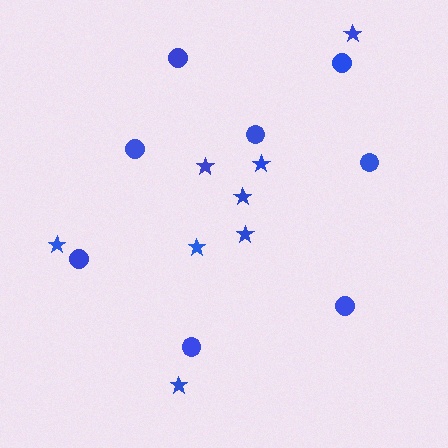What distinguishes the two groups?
There are 2 groups: one group of stars (8) and one group of circles (8).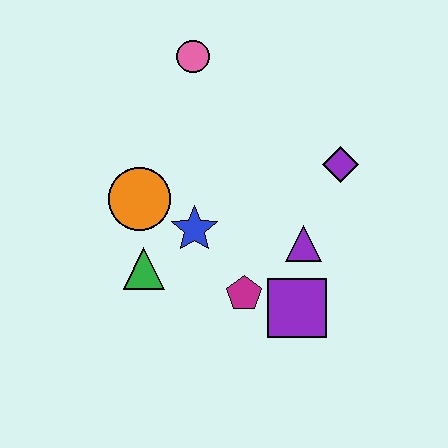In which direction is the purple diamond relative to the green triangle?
The purple diamond is to the right of the green triangle.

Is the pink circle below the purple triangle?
No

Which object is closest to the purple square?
The magenta pentagon is closest to the purple square.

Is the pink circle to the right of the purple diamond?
No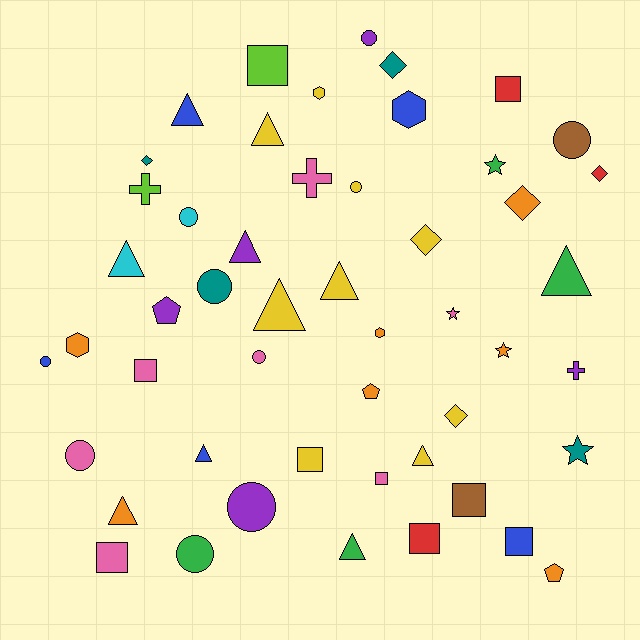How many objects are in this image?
There are 50 objects.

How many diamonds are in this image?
There are 6 diamonds.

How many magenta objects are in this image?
There are no magenta objects.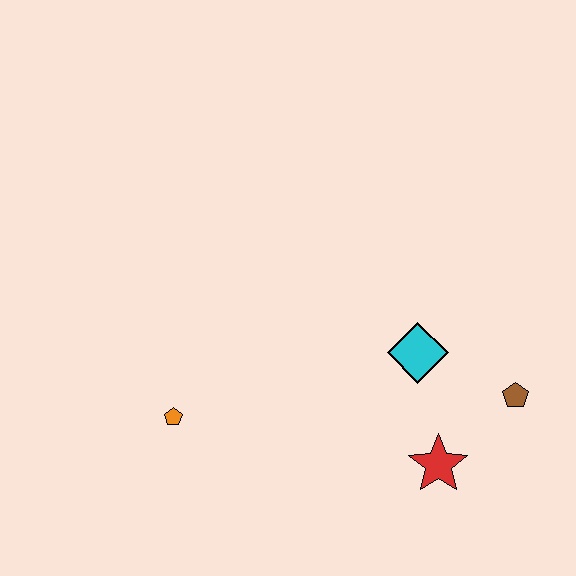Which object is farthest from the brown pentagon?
The orange pentagon is farthest from the brown pentagon.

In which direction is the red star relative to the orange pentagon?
The red star is to the right of the orange pentagon.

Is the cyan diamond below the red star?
No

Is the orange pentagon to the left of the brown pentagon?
Yes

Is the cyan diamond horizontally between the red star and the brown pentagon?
No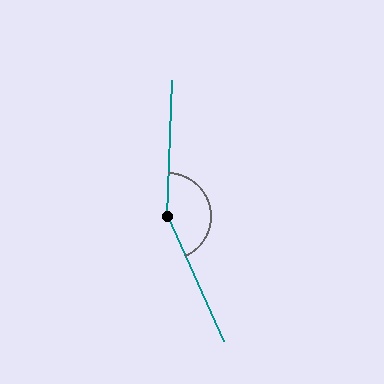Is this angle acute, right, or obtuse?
It is obtuse.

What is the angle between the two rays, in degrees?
Approximately 153 degrees.